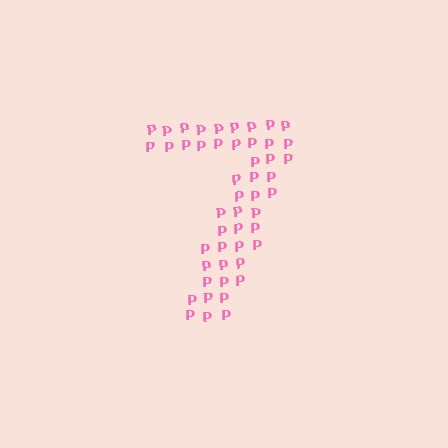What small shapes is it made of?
It is made of small letter P's.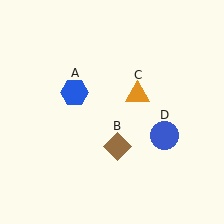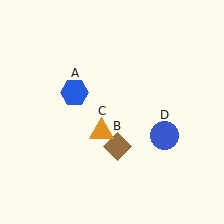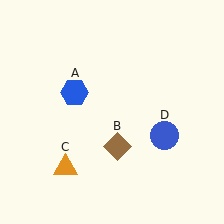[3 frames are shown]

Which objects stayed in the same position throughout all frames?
Blue hexagon (object A) and brown diamond (object B) and blue circle (object D) remained stationary.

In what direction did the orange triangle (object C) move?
The orange triangle (object C) moved down and to the left.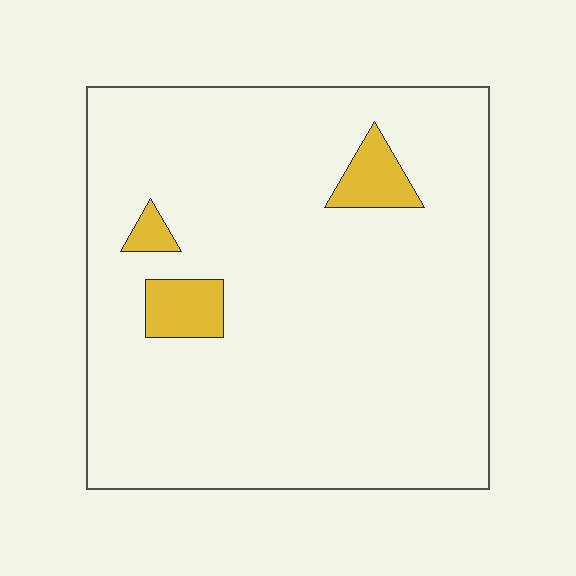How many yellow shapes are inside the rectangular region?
3.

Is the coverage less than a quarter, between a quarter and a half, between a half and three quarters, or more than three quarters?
Less than a quarter.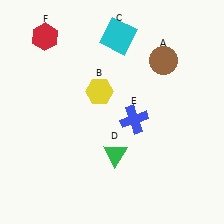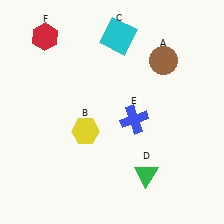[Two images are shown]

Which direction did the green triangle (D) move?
The green triangle (D) moved right.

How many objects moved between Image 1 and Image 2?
2 objects moved between the two images.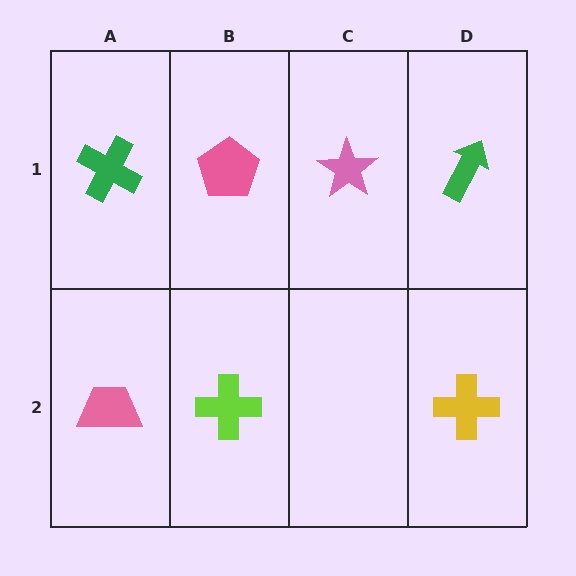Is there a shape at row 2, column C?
No, that cell is empty.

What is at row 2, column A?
A pink trapezoid.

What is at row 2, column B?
A lime cross.